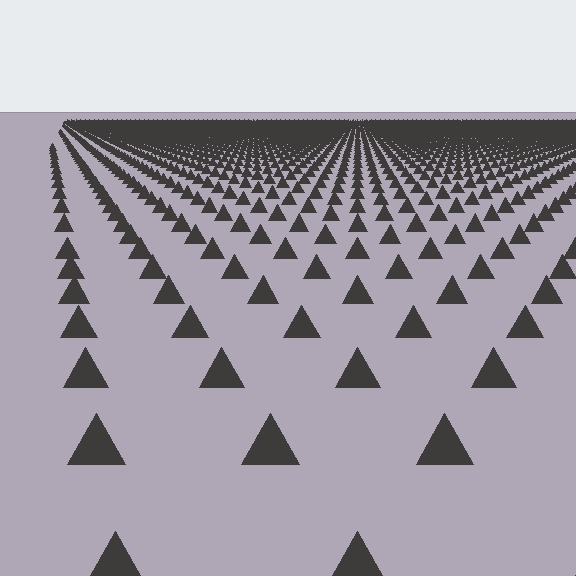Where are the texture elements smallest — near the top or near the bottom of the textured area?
Near the top.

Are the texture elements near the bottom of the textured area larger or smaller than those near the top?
Larger. Near the bottom, elements are closer to the viewer and appear at a bigger on-screen size.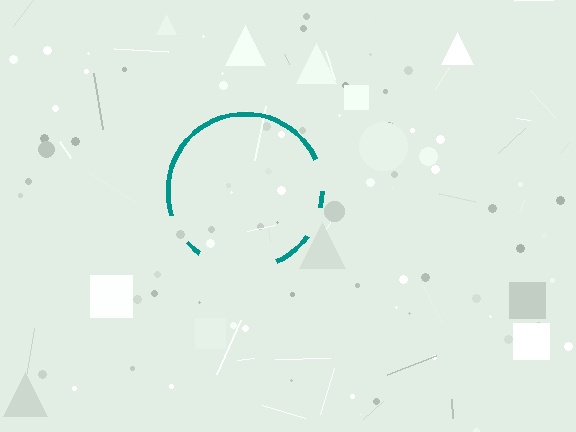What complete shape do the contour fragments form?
The contour fragments form a circle.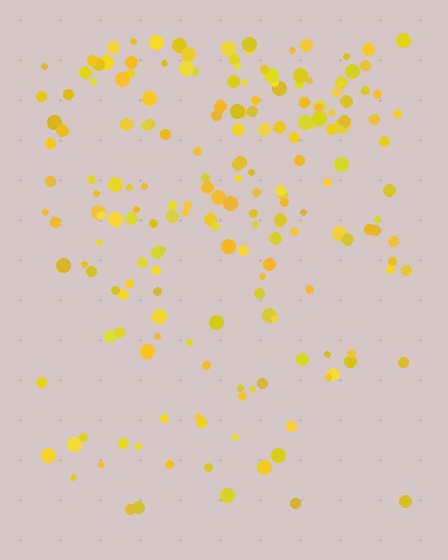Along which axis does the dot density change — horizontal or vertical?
Vertical.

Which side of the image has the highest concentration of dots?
The top.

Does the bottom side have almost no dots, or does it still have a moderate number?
Still a moderate number, just noticeably fewer than the top.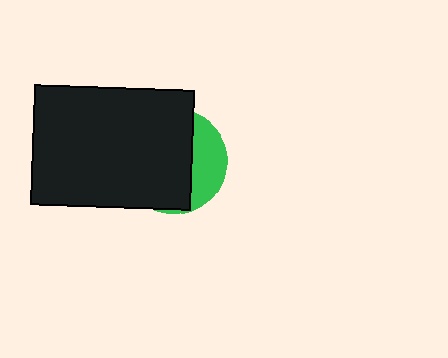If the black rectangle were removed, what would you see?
You would see the complete green circle.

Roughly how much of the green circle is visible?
A small part of it is visible (roughly 31%).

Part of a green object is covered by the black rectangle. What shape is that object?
It is a circle.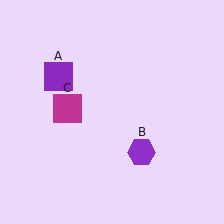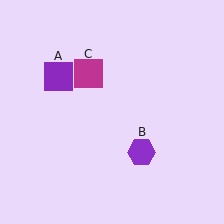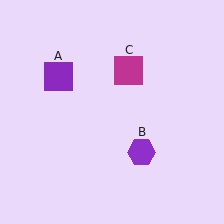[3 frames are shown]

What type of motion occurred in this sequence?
The magenta square (object C) rotated clockwise around the center of the scene.